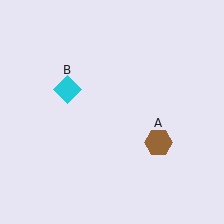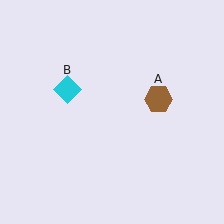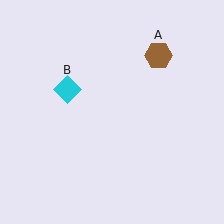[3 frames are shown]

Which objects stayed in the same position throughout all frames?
Cyan diamond (object B) remained stationary.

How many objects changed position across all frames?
1 object changed position: brown hexagon (object A).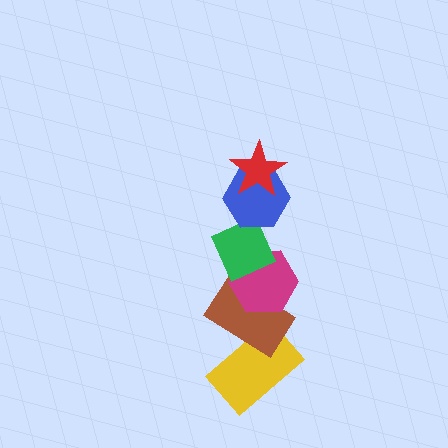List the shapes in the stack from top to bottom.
From top to bottom: the red star, the blue hexagon, the green diamond, the magenta hexagon, the brown rectangle, the yellow rectangle.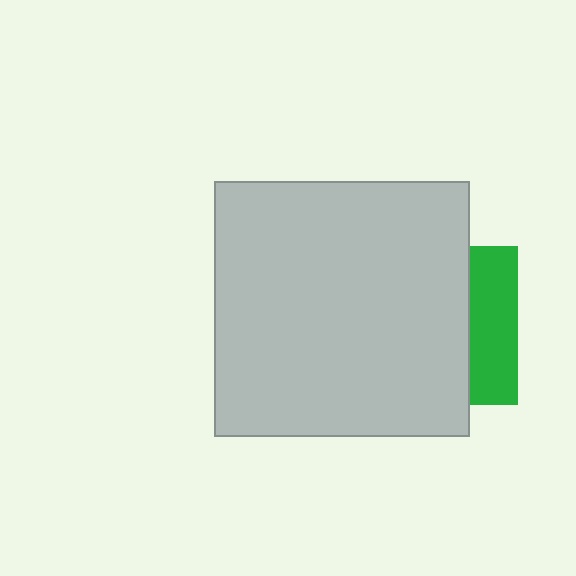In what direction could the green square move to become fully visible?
The green square could move right. That would shift it out from behind the light gray square entirely.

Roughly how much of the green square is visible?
A small part of it is visible (roughly 30%).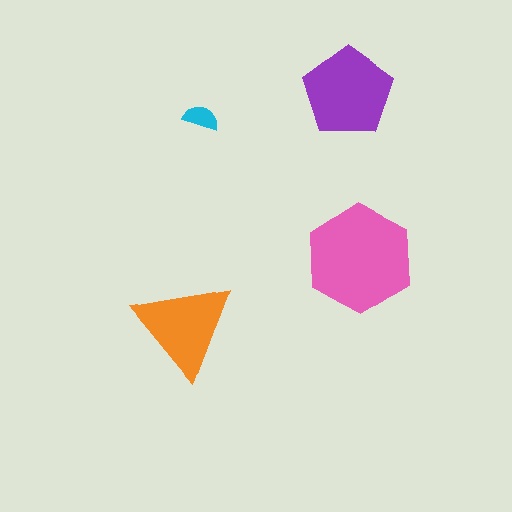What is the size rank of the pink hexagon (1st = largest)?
1st.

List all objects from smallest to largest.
The cyan semicircle, the orange triangle, the purple pentagon, the pink hexagon.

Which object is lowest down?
The orange triangle is bottommost.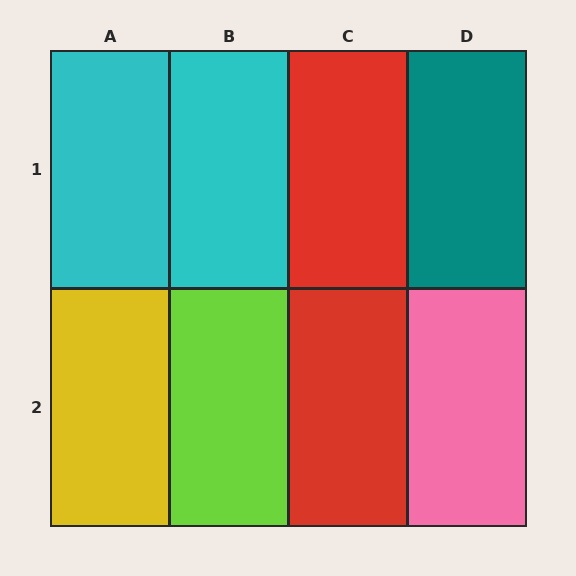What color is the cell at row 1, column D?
Teal.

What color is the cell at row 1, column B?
Cyan.